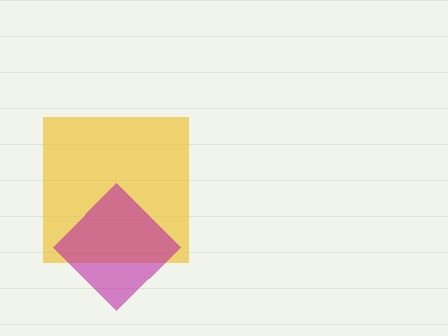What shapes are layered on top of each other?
The layered shapes are: a yellow square, a magenta diamond.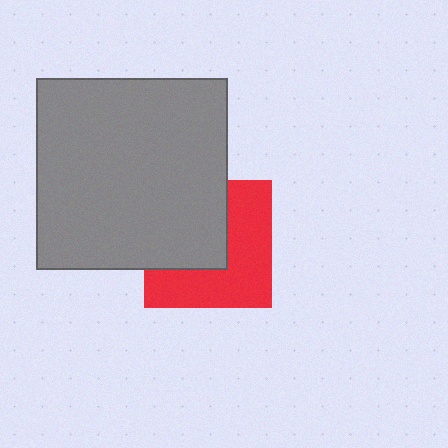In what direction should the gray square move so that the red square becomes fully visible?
The gray square should move toward the upper-left. That is the shortest direction to clear the overlap and leave the red square fully visible.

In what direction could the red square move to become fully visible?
The red square could move toward the lower-right. That would shift it out from behind the gray square entirely.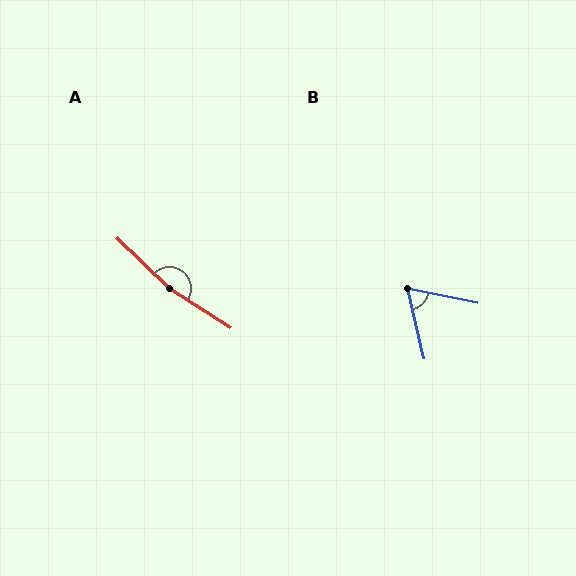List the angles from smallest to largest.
B (66°), A (168°).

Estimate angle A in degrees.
Approximately 168 degrees.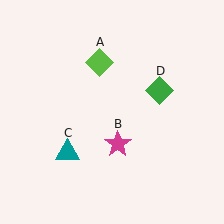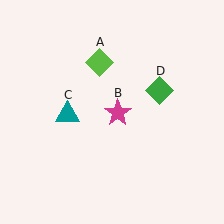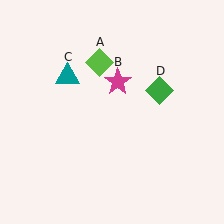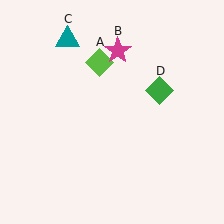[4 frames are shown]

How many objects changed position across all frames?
2 objects changed position: magenta star (object B), teal triangle (object C).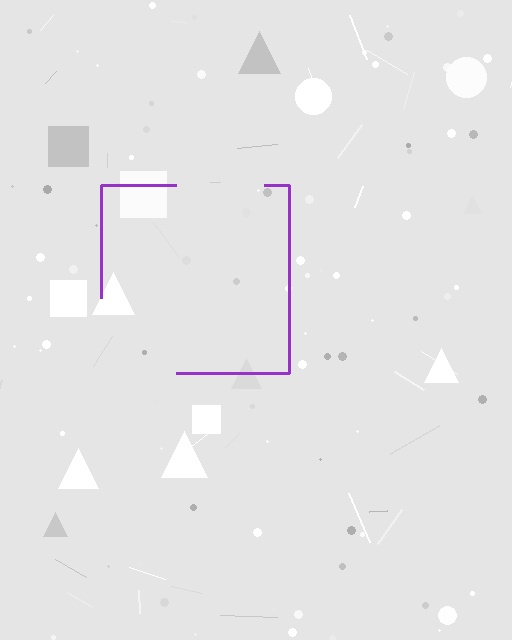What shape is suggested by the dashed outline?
The dashed outline suggests a square.